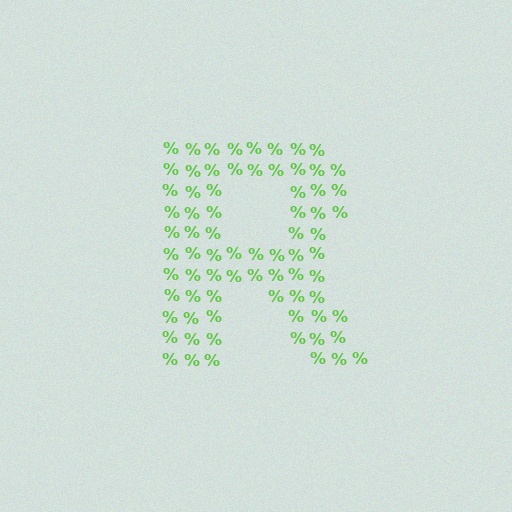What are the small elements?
The small elements are percent signs.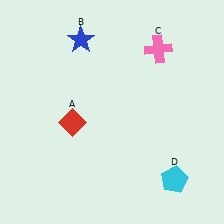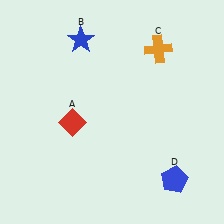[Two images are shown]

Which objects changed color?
C changed from pink to orange. D changed from cyan to blue.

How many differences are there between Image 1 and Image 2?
There are 2 differences between the two images.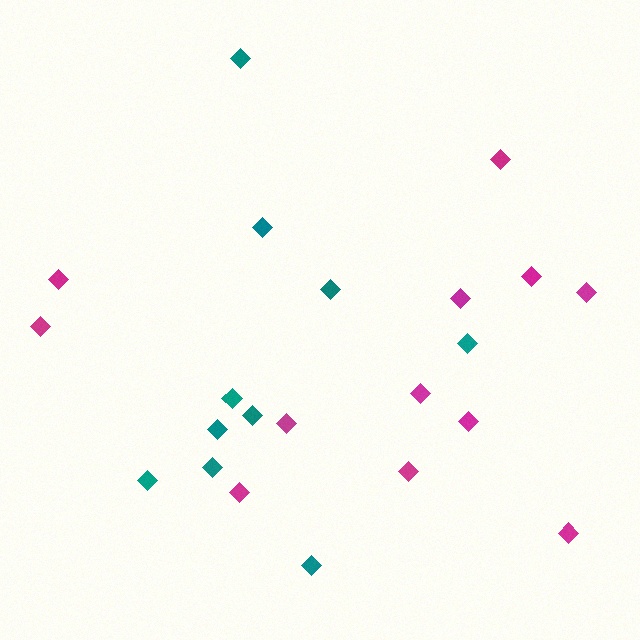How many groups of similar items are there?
There are 2 groups: one group of magenta diamonds (12) and one group of teal diamonds (10).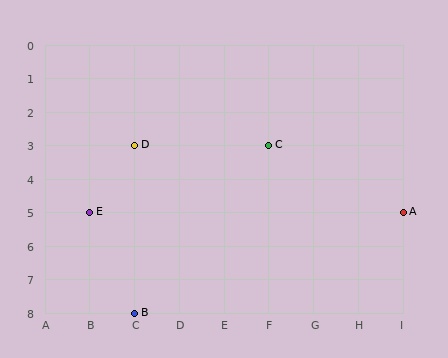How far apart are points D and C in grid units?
Points D and C are 3 columns apart.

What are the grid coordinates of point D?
Point D is at grid coordinates (C, 3).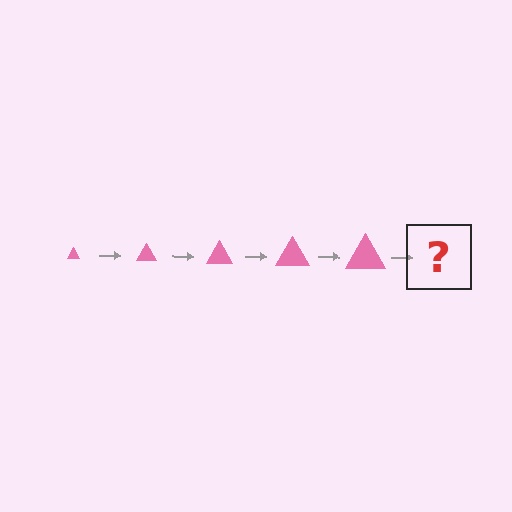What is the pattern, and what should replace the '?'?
The pattern is that the triangle gets progressively larger each step. The '?' should be a pink triangle, larger than the previous one.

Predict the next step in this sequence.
The next step is a pink triangle, larger than the previous one.